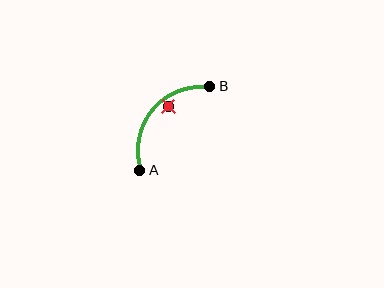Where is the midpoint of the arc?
The arc midpoint is the point on the curve farthest from the straight line joining A and B. It sits above and to the left of that line.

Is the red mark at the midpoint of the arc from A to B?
No — the red mark does not lie on the arc at all. It sits slightly inside the curve.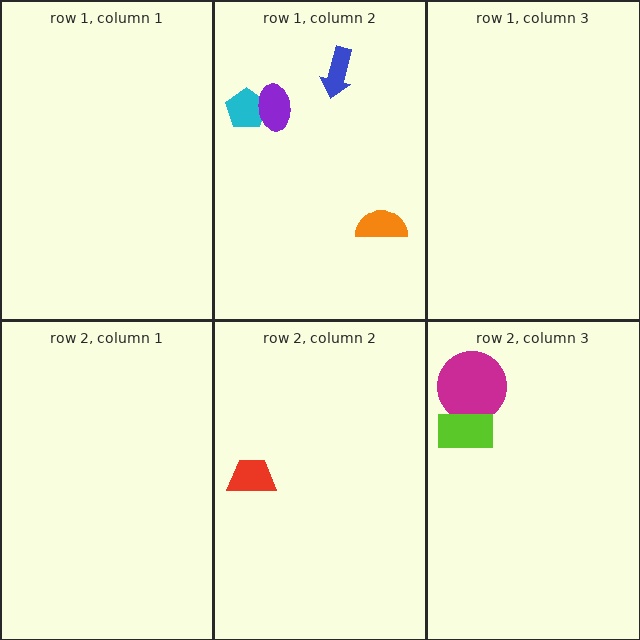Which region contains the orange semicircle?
The row 1, column 2 region.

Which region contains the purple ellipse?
The row 1, column 2 region.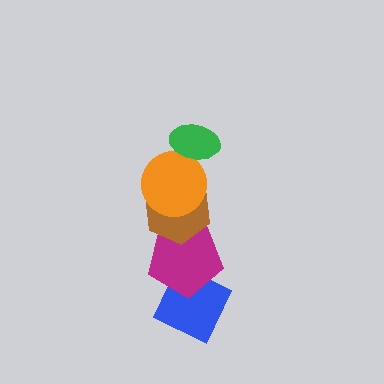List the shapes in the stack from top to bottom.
From top to bottom: the green ellipse, the orange circle, the brown hexagon, the magenta pentagon, the blue diamond.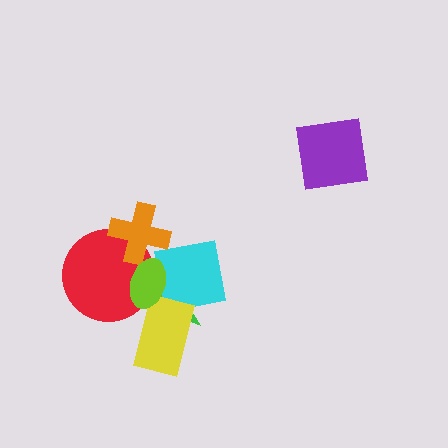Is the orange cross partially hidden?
Yes, it is partially covered by another shape.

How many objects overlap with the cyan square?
2 objects overlap with the cyan square.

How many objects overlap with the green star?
4 objects overlap with the green star.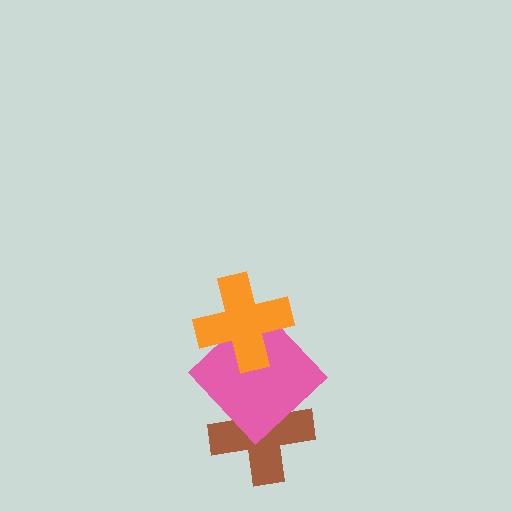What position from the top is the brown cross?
The brown cross is 3rd from the top.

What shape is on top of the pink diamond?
The orange cross is on top of the pink diamond.